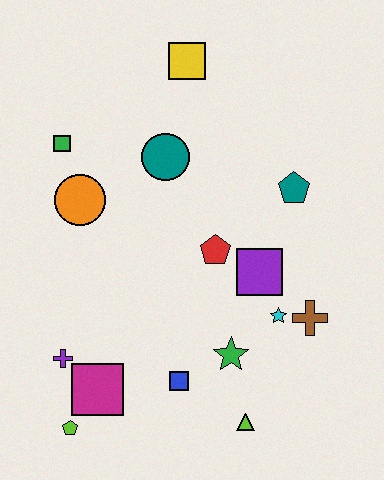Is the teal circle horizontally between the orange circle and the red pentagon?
Yes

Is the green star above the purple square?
No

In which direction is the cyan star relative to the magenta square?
The cyan star is to the right of the magenta square.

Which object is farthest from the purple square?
The lime pentagon is farthest from the purple square.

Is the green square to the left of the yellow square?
Yes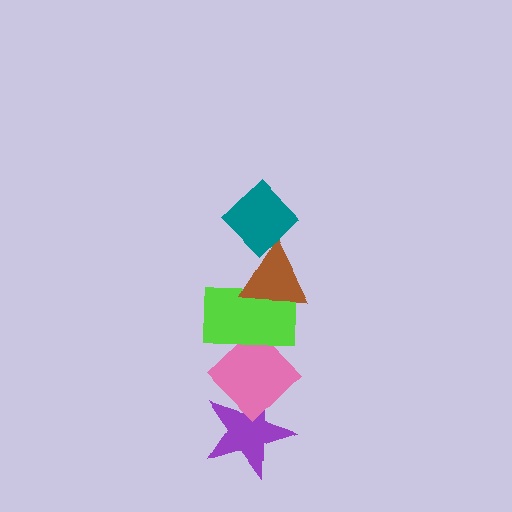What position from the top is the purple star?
The purple star is 5th from the top.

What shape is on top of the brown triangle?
The teal diamond is on top of the brown triangle.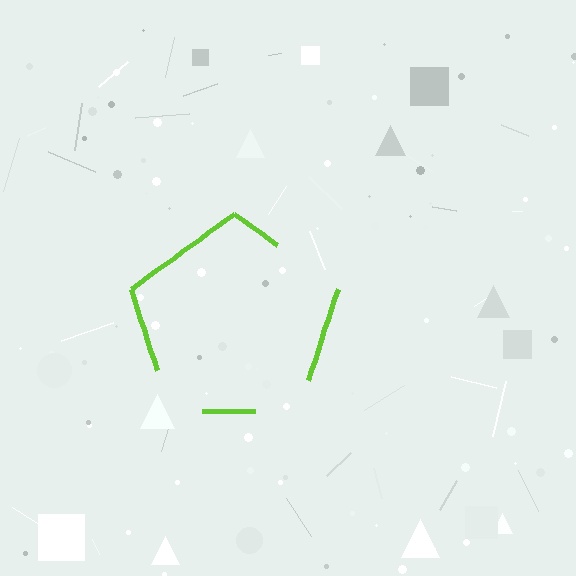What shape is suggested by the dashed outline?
The dashed outline suggests a pentagon.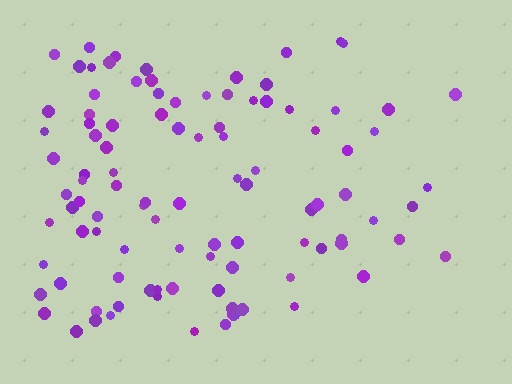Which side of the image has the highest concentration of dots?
The left.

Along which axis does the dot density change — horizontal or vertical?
Horizontal.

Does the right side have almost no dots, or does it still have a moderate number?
Still a moderate number, just noticeably fewer than the left.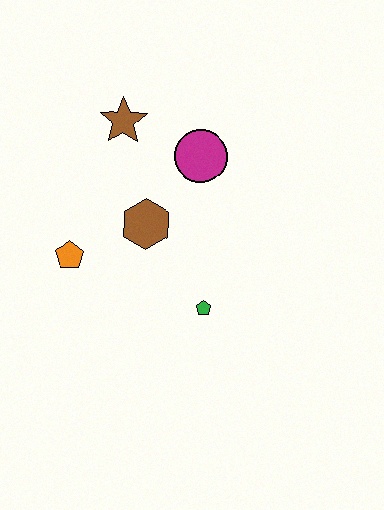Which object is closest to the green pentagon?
The brown hexagon is closest to the green pentagon.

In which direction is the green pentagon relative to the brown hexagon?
The green pentagon is below the brown hexagon.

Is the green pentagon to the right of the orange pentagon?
Yes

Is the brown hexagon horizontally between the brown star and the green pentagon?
Yes